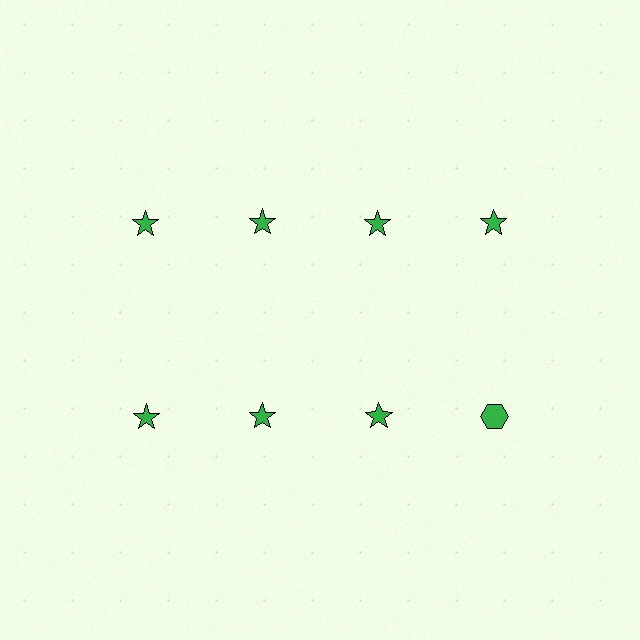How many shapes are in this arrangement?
There are 8 shapes arranged in a grid pattern.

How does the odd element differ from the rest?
It has a different shape: hexagon instead of star.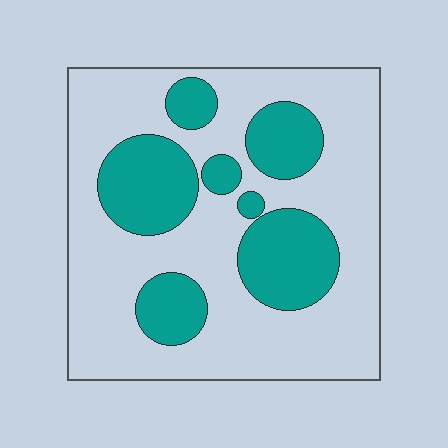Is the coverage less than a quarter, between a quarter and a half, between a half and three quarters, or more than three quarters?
Between a quarter and a half.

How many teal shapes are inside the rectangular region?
7.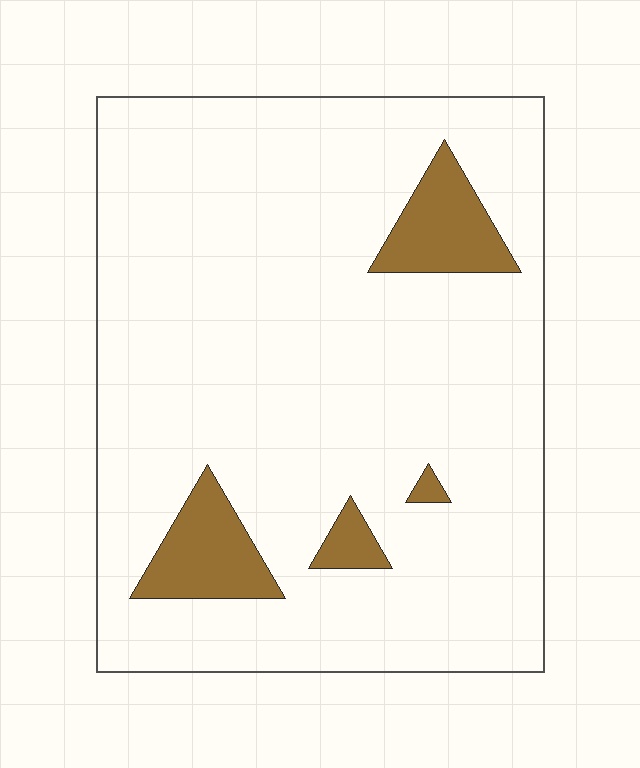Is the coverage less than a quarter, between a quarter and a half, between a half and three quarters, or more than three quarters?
Less than a quarter.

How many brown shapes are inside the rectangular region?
4.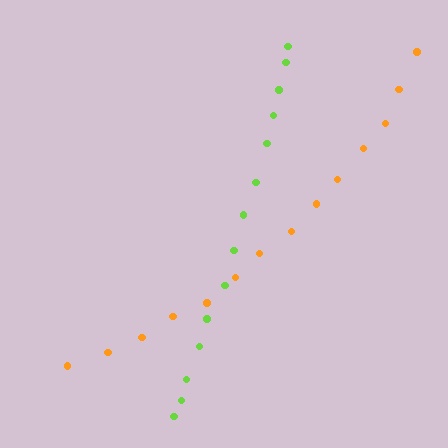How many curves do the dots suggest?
There are 2 distinct paths.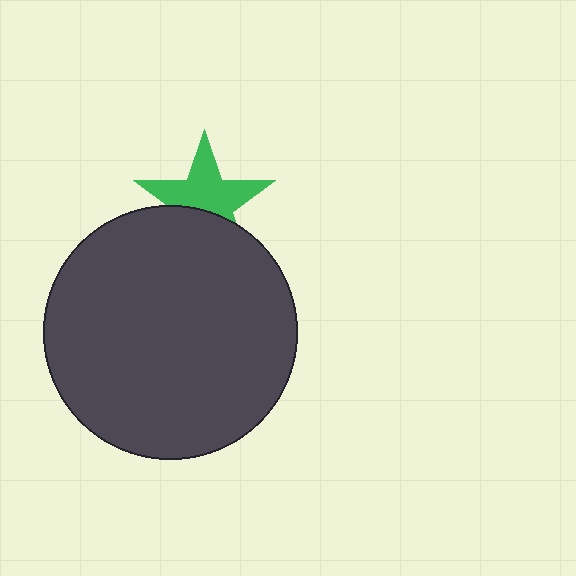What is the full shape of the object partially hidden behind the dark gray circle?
The partially hidden object is a green star.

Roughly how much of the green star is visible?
About half of it is visible (roughly 62%).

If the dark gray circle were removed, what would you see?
You would see the complete green star.